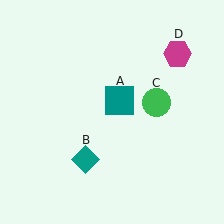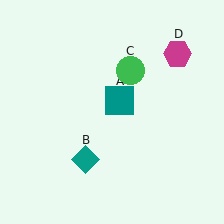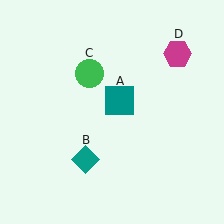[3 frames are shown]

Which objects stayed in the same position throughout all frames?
Teal square (object A) and teal diamond (object B) and magenta hexagon (object D) remained stationary.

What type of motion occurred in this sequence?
The green circle (object C) rotated counterclockwise around the center of the scene.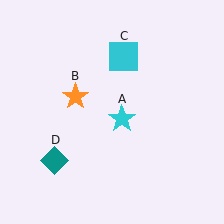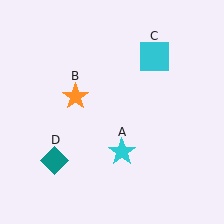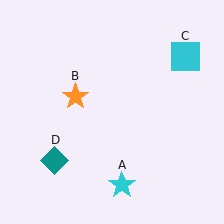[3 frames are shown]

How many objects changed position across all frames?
2 objects changed position: cyan star (object A), cyan square (object C).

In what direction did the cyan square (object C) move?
The cyan square (object C) moved right.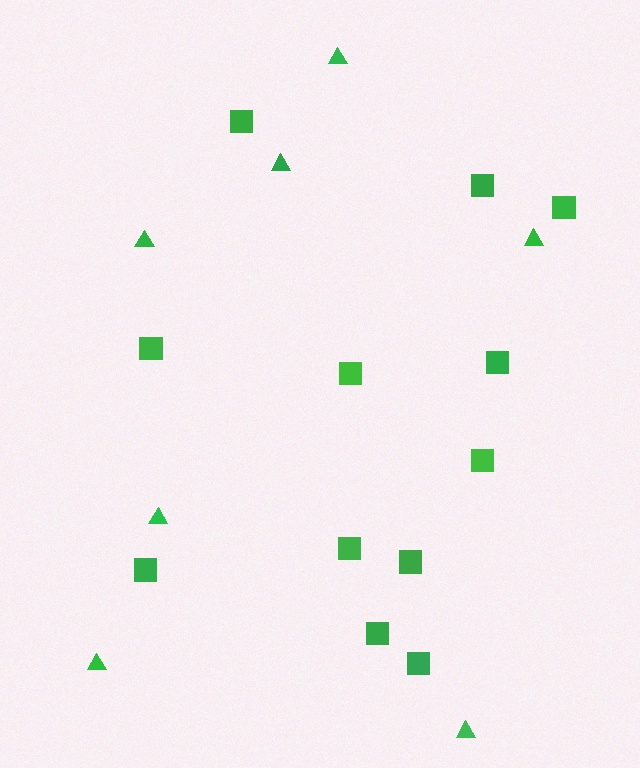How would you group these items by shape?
There are 2 groups: one group of triangles (7) and one group of squares (12).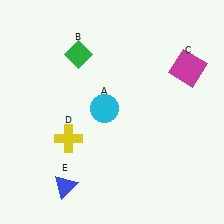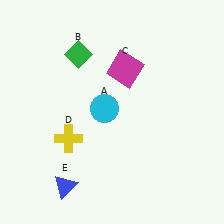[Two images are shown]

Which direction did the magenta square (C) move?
The magenta square (C) moved left.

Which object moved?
The magenta square (C) moved left.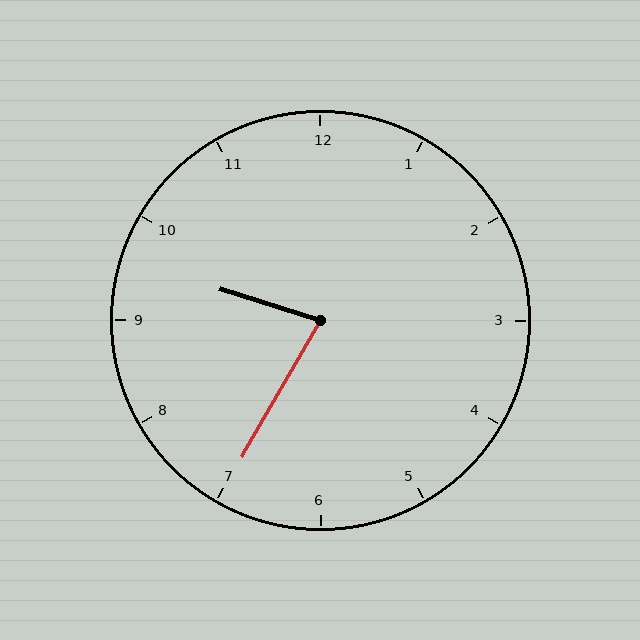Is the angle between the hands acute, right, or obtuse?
It is acute.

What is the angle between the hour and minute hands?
Approximately 78 degrees.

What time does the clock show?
9:35.